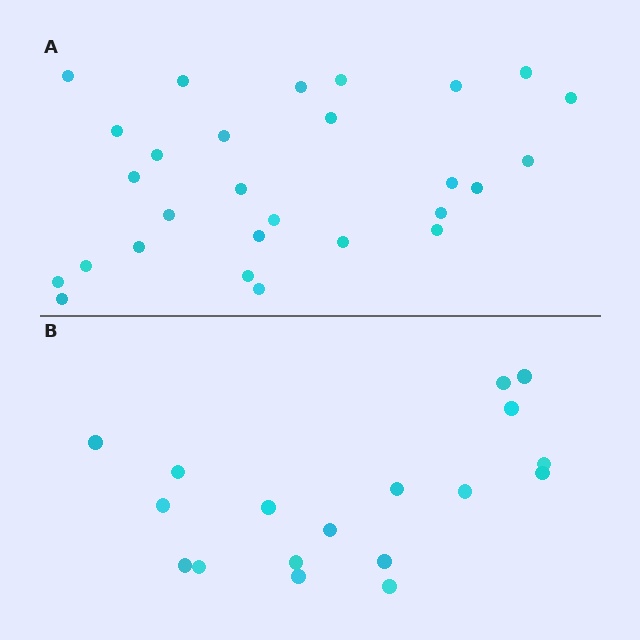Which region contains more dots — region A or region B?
Region A (the top region) has more dots.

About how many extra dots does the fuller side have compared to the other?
Region A has roughly 10 or so more dots than region B.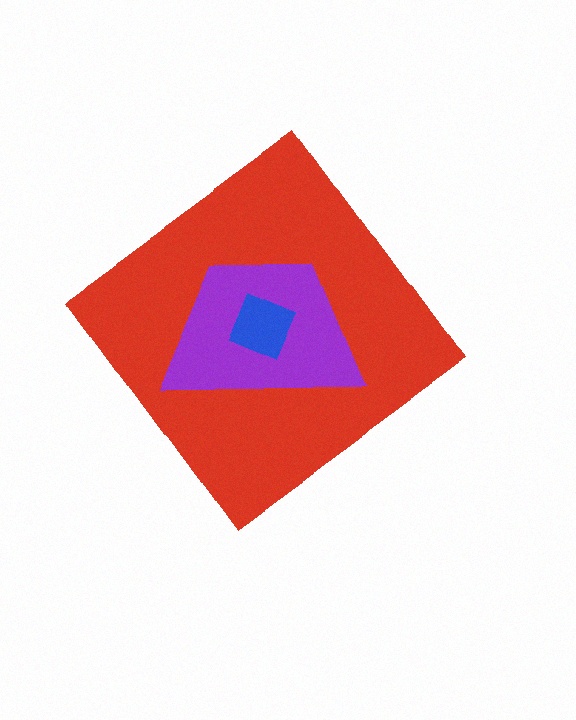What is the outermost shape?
The red diamond.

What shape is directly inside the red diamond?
The purple trapezoid.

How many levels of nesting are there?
3.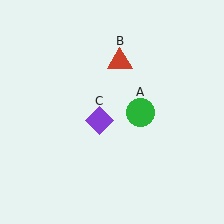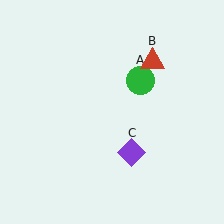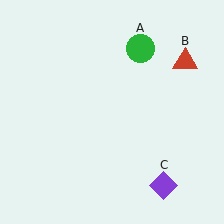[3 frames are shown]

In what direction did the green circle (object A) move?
The green circle (object A) moved up.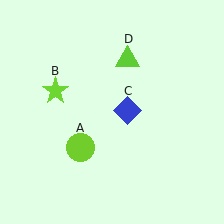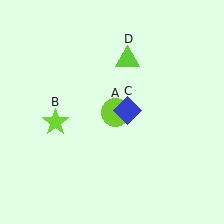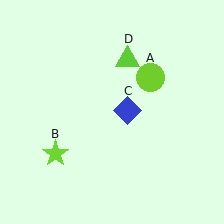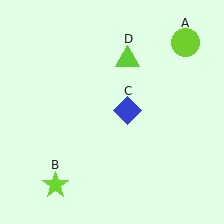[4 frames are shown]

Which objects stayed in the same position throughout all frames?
Blue diamond (object C) and lime triangle (object D) remained stationary.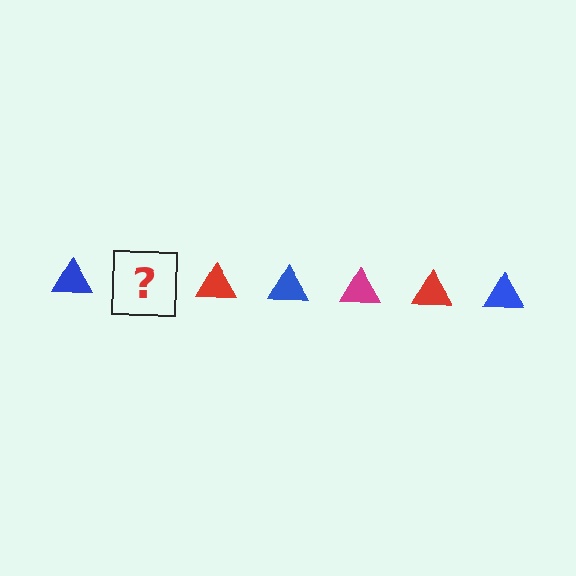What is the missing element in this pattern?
The missing element is a magenta triangle.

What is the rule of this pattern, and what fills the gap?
The rule is that the pattern cycles through blue, magenta, red triangles. The gap should be filled with a magenta triangle.